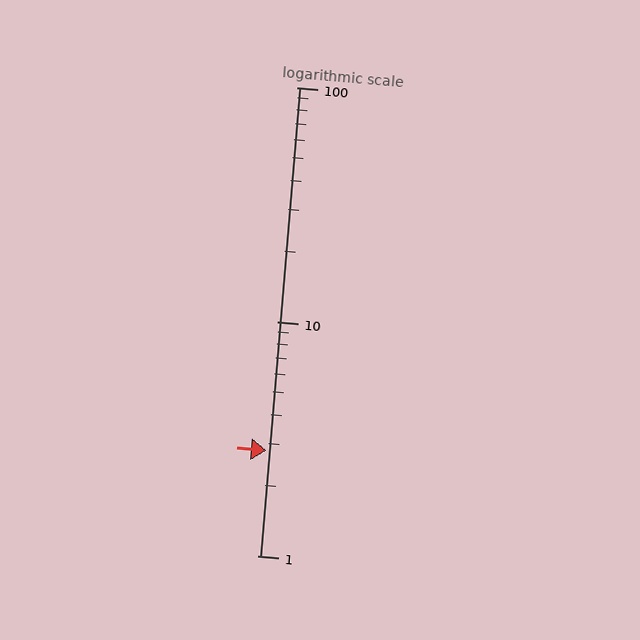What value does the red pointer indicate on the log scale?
The pointer indicates approximately 2.8.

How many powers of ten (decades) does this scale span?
The scale spans 2 decades, from 1 to 100.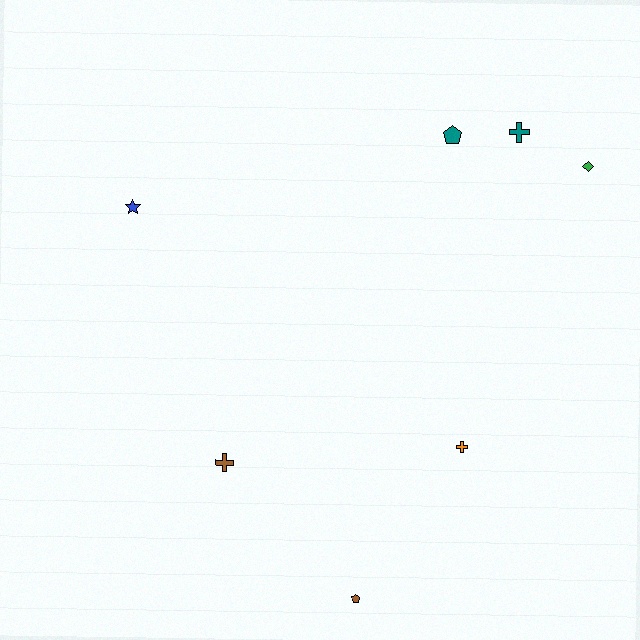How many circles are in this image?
There are no circles.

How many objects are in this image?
There are 7 objects.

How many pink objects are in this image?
There are no pink objects.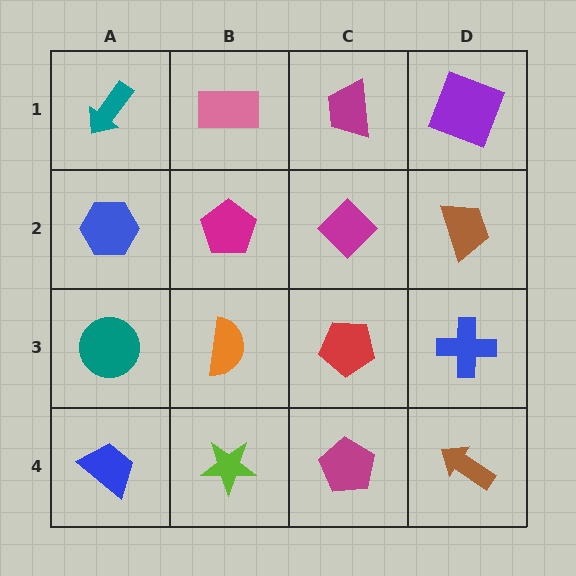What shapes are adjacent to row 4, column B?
An orange semicircle (row 3, column B), a blue trapezoid (row 4, column A), a magenta pentagon (row 4, column C).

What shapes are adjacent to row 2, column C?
A magenta trapezoid (row 1, column C), a red pentagon (row 3, column C), a magenta pentagon (row 2, column B), a brown trapezoid (row 2, column D).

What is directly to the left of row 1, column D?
A magenta trapezoid.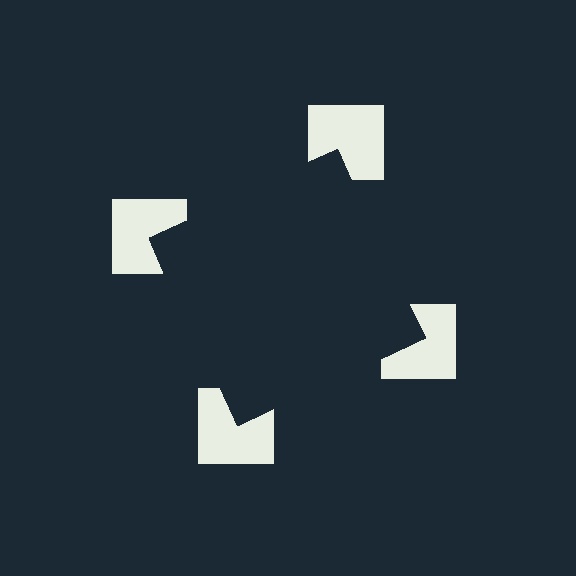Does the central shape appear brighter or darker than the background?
It typically appears slightly darker than the background, even though no actual brightness change is drawn.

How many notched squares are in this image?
There are 4 — one at each vertex of the illusory square.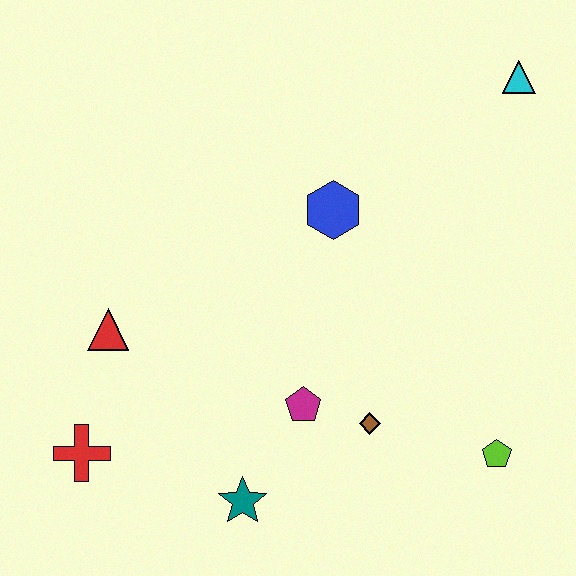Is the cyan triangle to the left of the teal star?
No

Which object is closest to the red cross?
The red triangle is closest to the red cross.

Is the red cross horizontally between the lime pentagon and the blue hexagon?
No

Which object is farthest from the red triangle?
The cyan triangle is farthest from the red triangle.